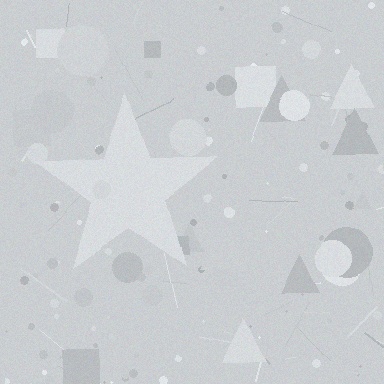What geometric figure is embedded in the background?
A star is embedded in the background.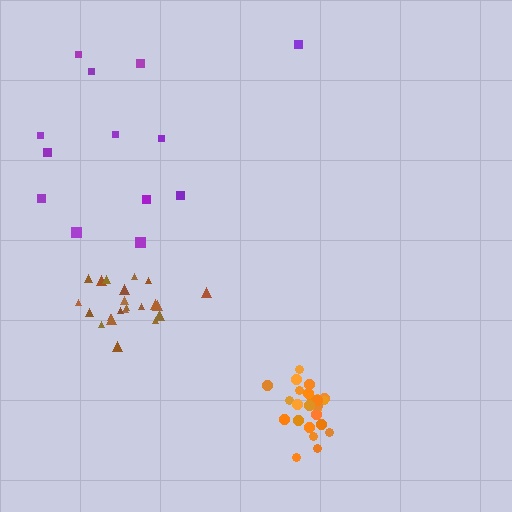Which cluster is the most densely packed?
Orange.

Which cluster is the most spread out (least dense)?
Purple.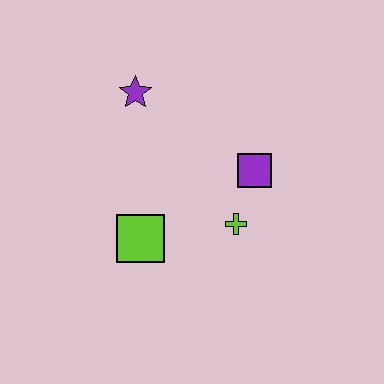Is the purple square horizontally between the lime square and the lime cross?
No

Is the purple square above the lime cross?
Yes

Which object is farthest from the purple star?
The lime cross is farthest from the purple star.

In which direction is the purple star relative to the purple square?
The purple star is to the left of the purple square.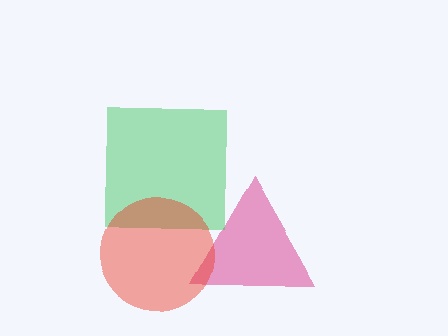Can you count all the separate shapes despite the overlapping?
Yes, there are 3 separate shapes.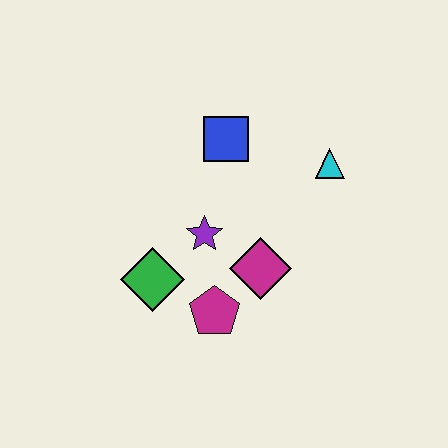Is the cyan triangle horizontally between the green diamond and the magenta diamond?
No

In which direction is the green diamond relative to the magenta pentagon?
The green diamond is to the left of the magenta pentagon.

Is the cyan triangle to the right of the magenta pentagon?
Yes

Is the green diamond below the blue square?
Yes